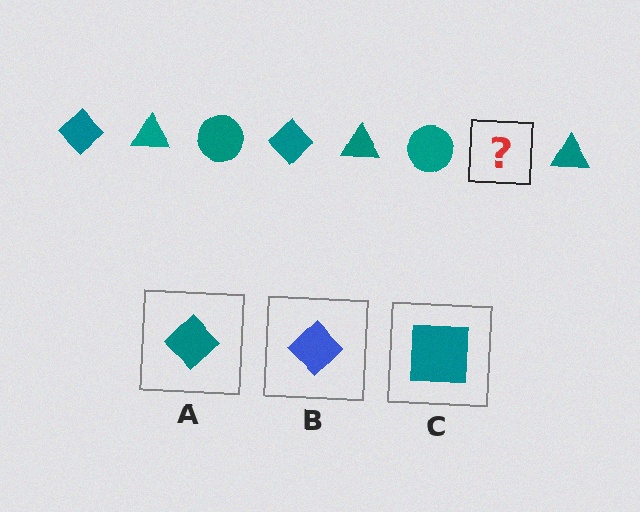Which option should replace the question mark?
Option A.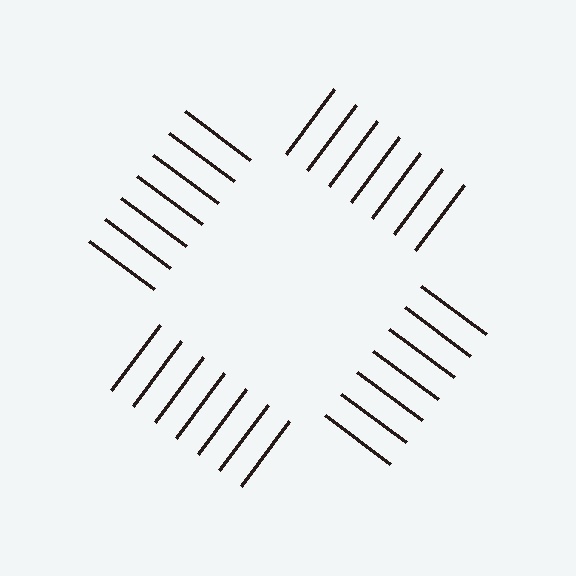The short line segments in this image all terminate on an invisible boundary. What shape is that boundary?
An illusory square — the line segments terminate on its edges but no continuous stroke is drawn.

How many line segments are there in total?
28 — 7 along each of the 4 edges.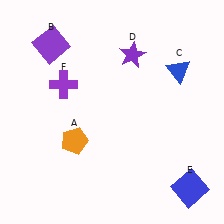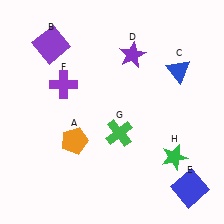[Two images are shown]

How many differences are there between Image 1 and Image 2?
There are 2 differences between the two images.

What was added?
A green cross (G), a green star (H) were added in Image 2.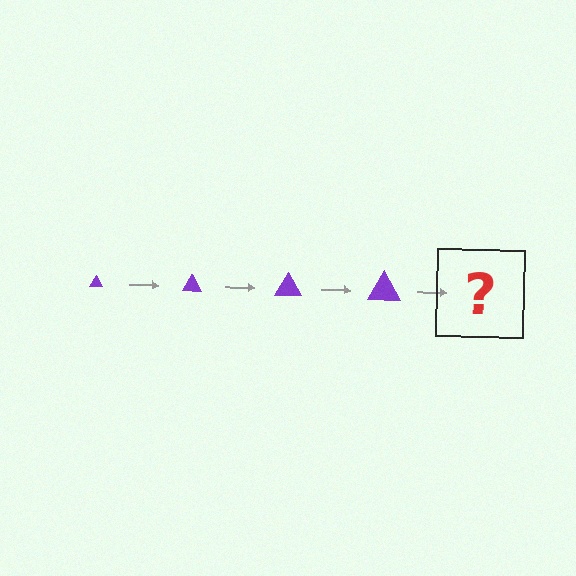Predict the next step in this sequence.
The next step is a purple triangle, larger than the previous one.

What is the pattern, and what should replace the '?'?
The pattern is that the triangle gets progressively larger each step. The '?' should be a purple triangle, larger than the previous one.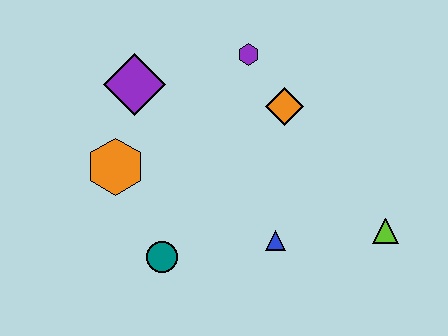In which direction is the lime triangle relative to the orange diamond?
The lime triangle is below the orange diamond.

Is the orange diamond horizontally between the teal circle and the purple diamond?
No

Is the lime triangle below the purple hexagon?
Yes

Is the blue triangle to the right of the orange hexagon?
Yes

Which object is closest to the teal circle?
The orange hexagon is closest to the teal circle.